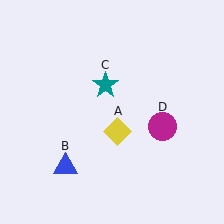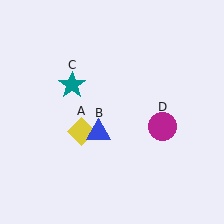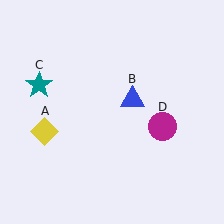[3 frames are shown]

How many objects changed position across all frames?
3 objects changed position: yellow diamond (object A), blue triangle (object B), teal star (object C).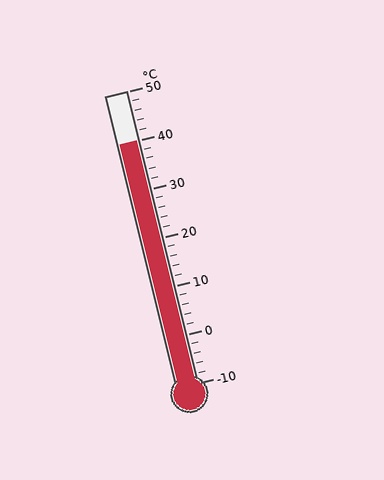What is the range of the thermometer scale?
The thermometer scale ranges from -10°C to 50°C.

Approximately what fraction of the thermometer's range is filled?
The thermometer is filled to approximately 85% of its range.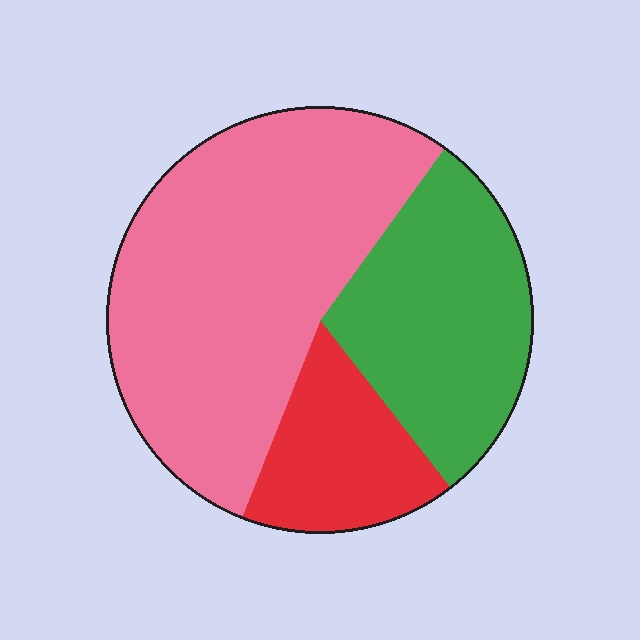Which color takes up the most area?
Pink, at roughly 55%.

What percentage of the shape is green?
Green takes up about one third (1/3) of the shape.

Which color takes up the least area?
Red, at roughly 15%.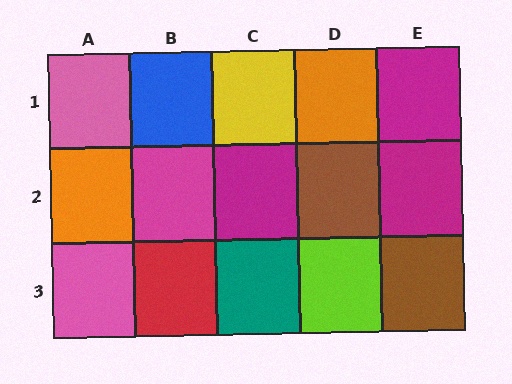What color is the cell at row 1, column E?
Magenta.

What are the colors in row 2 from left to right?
Orange, magenta, magenta, brown, magenta.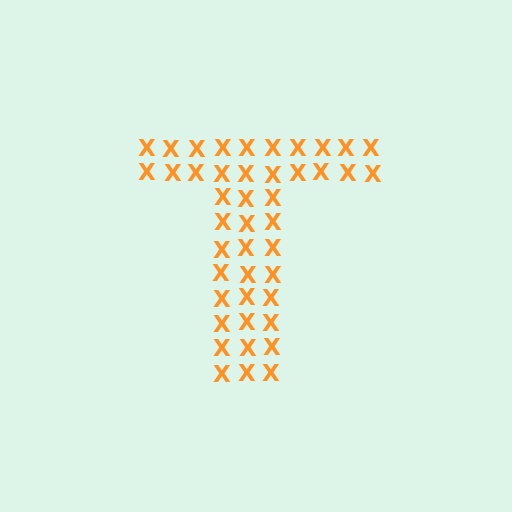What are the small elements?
The small elements are letter X's.